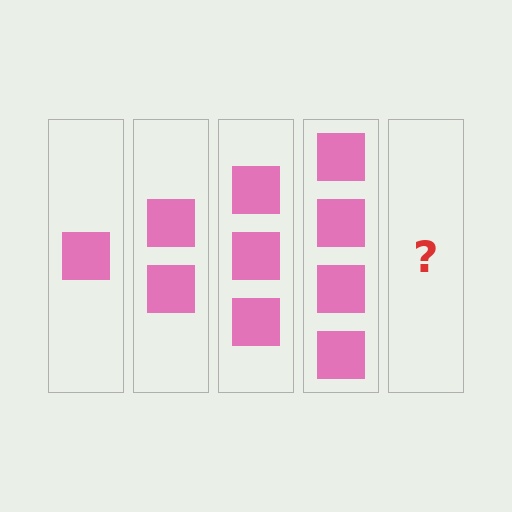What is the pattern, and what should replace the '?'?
The pattern is that each step adds one more square. The '?' should be 5 squares.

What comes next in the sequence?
The next element should be 5 squares.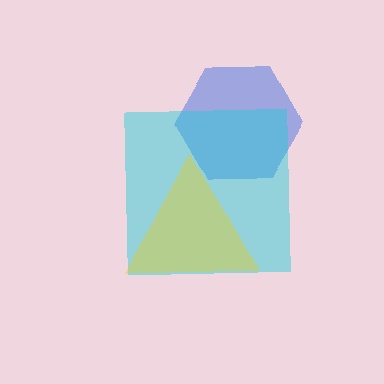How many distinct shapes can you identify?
There are 3 distinct shapes: a blue hexagon, a cyan square, a yellow triangle.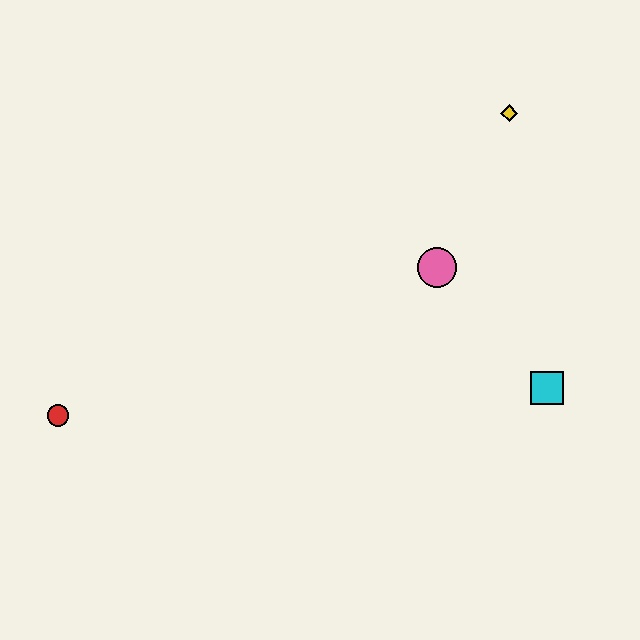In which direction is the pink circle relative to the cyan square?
The pink circle is above the cyan square.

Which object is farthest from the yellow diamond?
The red circle is farthest from the yellow diamond.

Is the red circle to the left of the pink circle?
Yes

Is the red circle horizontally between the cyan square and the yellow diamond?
No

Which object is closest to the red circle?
The pink circle is closest to the red circle.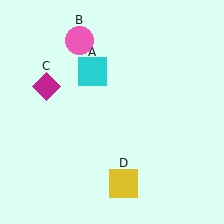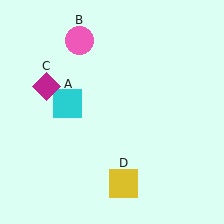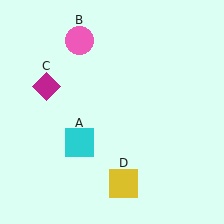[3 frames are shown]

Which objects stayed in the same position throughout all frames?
Pink circle (object B) and magenta diamond (object C) and yellow square (object D) remained stationary.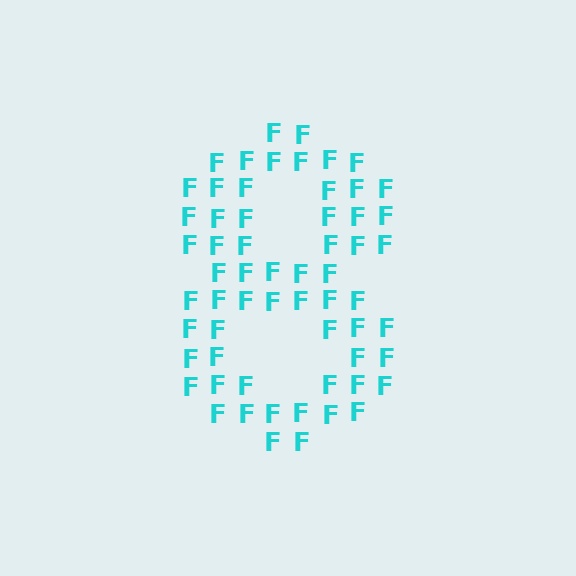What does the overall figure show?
The overall figure shows the digit 8.